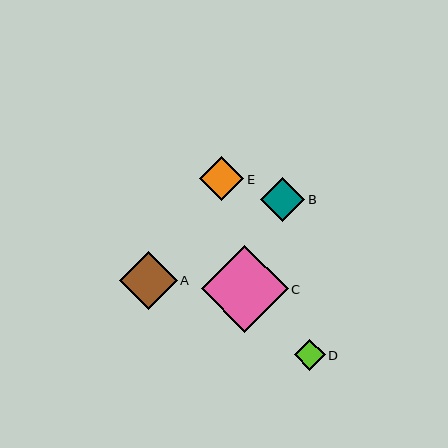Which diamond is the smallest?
Diamond D is the smallest with a size of approximately 30 pixels.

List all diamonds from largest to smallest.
From largest to smallest: C, A, B, E, D.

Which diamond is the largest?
Diamond C is the largest with a size of approximately 87 pixels.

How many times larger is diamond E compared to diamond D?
Diamond E is approximately 1.5 times the size of diamond D.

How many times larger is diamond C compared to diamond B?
Diamond C is approximately 2.0 times the size of diamond B.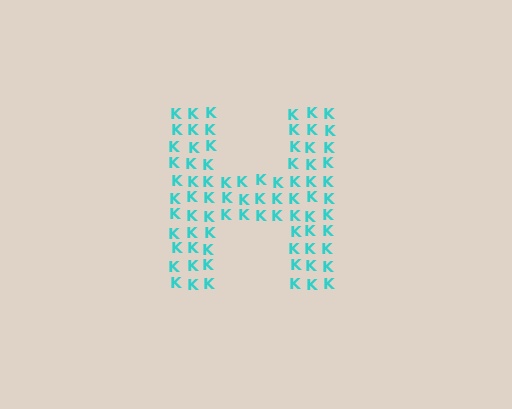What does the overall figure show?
The overall figure shows the letter H.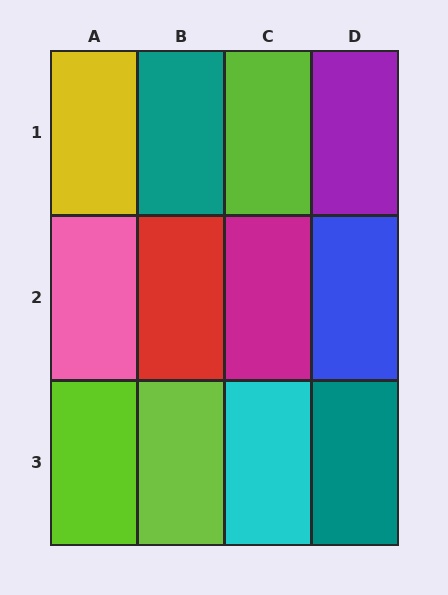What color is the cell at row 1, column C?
Lime.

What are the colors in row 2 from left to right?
Pink, red, magenta, blue.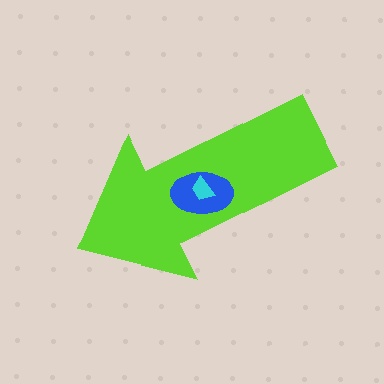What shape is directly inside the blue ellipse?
The cyan trapezoid.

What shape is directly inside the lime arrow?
The blue ellipse.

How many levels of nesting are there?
3.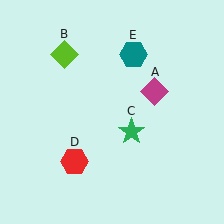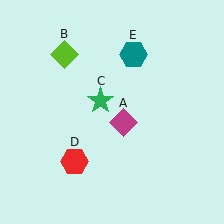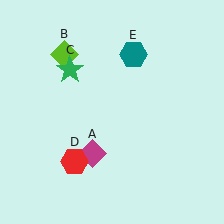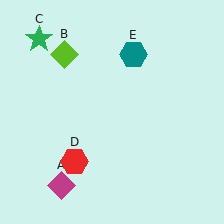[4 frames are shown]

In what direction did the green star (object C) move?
The green star (object C) moved up and to the left.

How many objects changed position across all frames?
2 objects changed position: magenta diamond (object A), green star (object C).